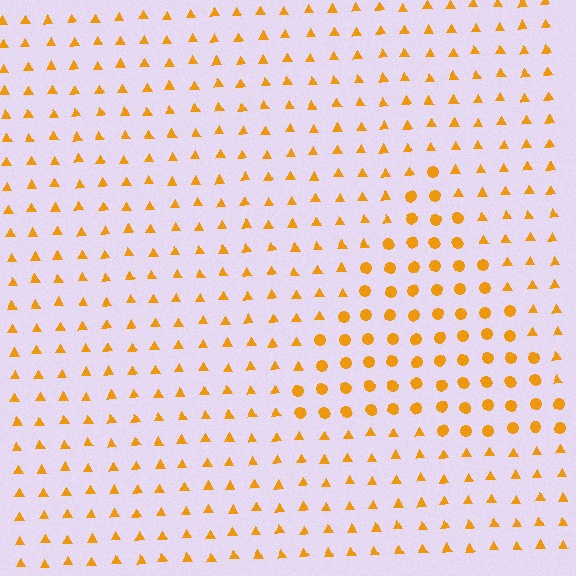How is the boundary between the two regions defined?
The boundary is defined by a change in element shape: circles inside vs. triangles outside. All elements share the same color and spacing.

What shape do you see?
I see a triangle.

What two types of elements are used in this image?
The image uses circles inside the triangle region and triangles outside it.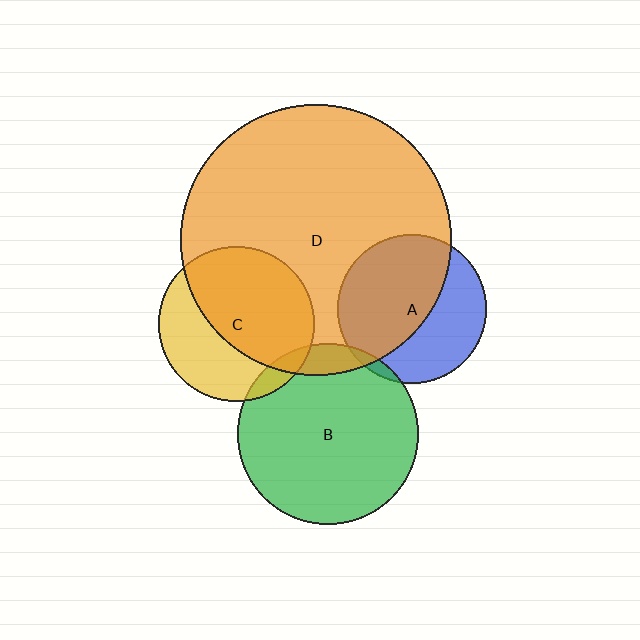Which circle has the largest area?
Circle D (orange).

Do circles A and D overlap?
Yes.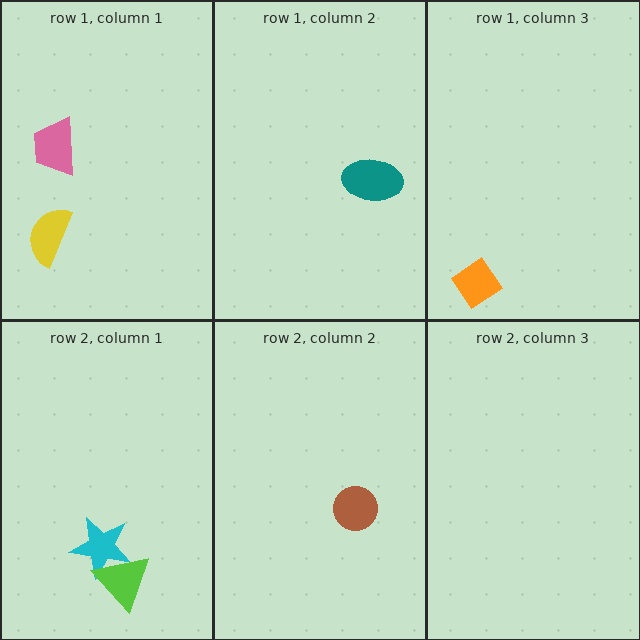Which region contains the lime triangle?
The row 2, column 1 region.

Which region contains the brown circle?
The row 2, column 2 region.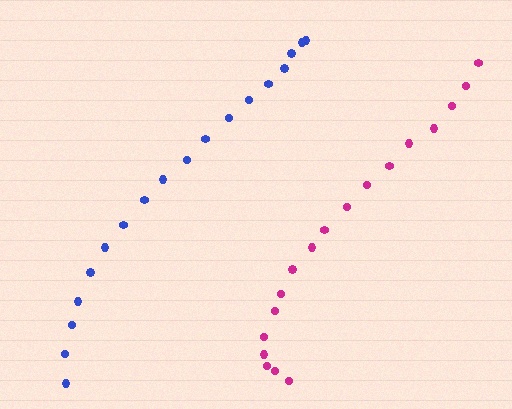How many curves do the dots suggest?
There are 2 distinct paths.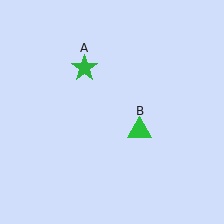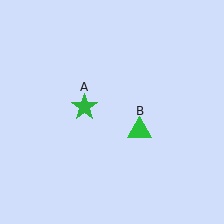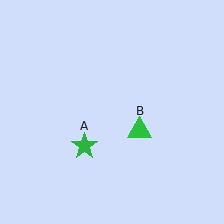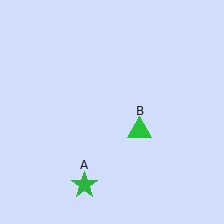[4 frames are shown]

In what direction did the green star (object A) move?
The green star (object A) moved down.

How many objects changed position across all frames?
1 object changed position: green star (object A).